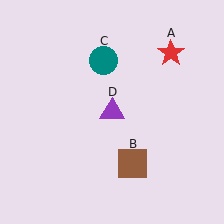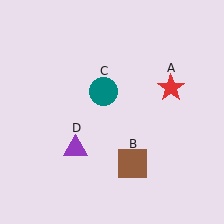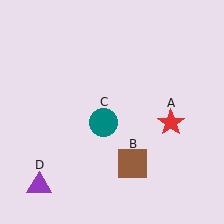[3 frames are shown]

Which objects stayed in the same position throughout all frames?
Brown square (object B) remained stationary.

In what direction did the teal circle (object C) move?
The teal circle (object C) moved down.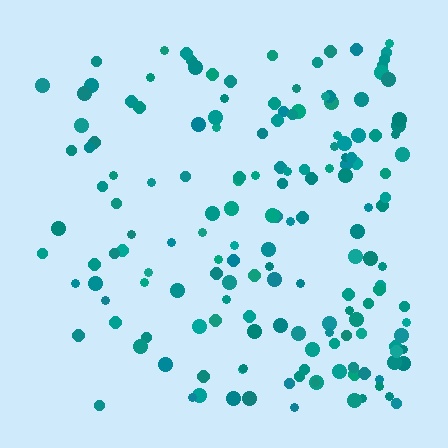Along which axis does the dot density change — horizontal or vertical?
Horizontal.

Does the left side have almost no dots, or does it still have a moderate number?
Still a moderate number, just noticeably fewer than the right.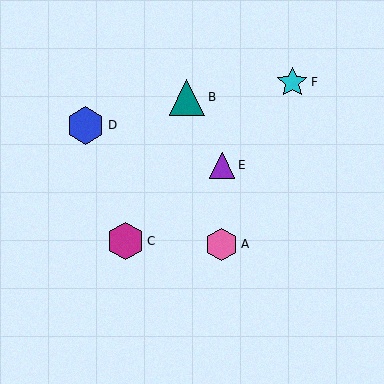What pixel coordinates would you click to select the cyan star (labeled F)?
Click at (292, 82) to select the cyan star F.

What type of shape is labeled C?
Shape C is a magenta hexagon.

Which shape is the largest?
The blue hexagon (labeled D) is the largest.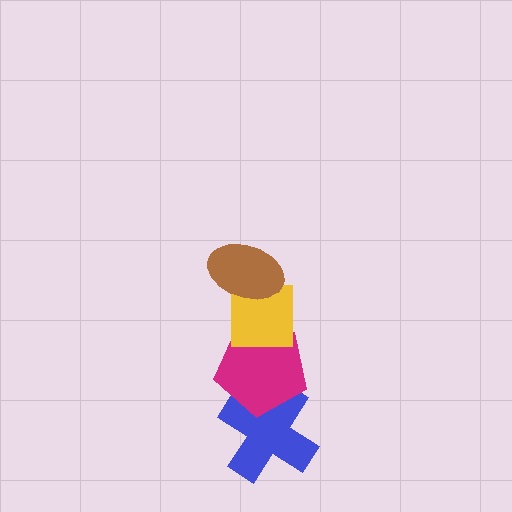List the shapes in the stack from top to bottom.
From top to bottom: the brown ellipse, the yellow square, the magenta pentagon, the blue cross.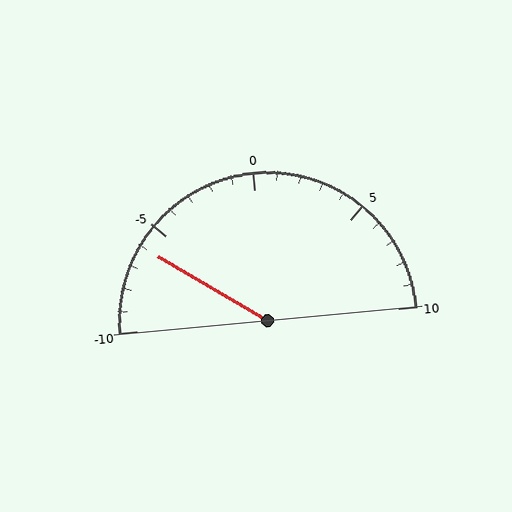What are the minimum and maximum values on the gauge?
The gauge ranges from -10 to 10.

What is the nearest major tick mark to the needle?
The nearest major tick mark is -5.